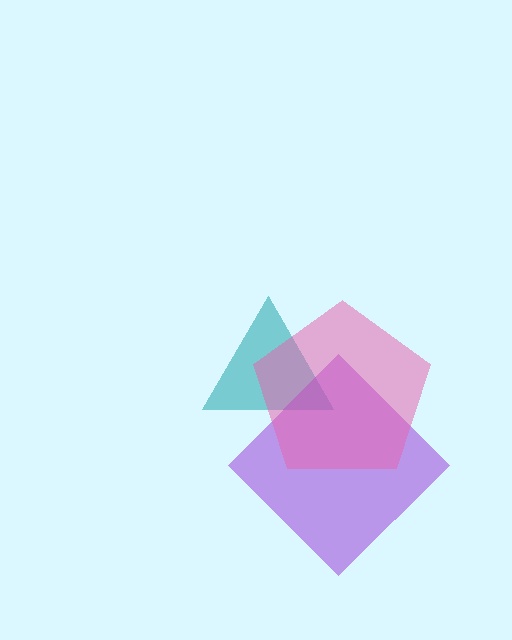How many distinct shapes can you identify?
There are 3 distinct shapes: a teal triangle, a purple diamond, a pink pentagon.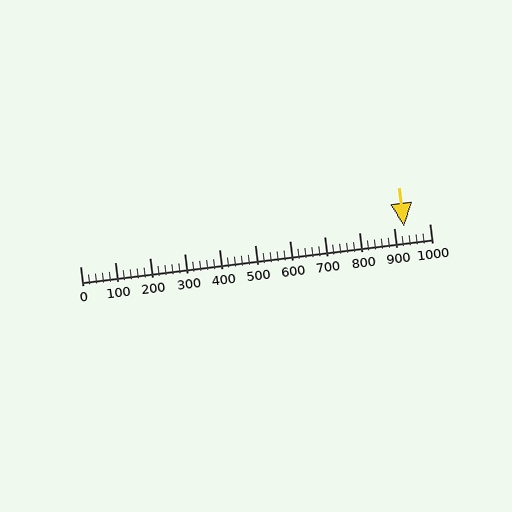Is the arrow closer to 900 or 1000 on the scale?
The arrow is closer to 900.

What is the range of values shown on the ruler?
The ruler shows values from 0 to 1000.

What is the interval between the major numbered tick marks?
The major tick marks are spaced 100 units apart.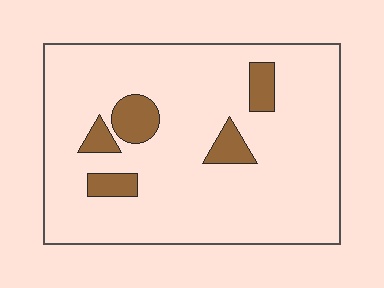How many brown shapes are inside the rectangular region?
5.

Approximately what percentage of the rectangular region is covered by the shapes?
Approximately 10%.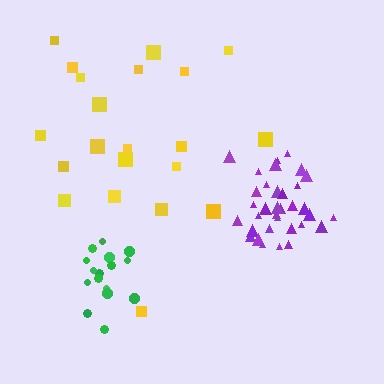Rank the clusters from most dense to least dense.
purple, green, yellow.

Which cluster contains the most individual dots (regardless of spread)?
Purple (35).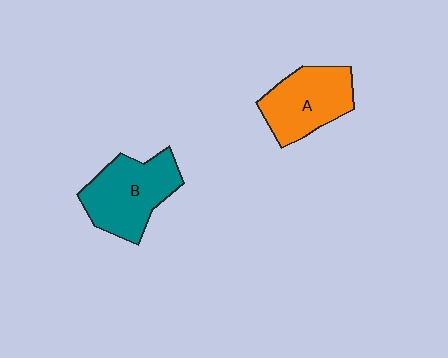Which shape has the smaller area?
Shape A (orange).